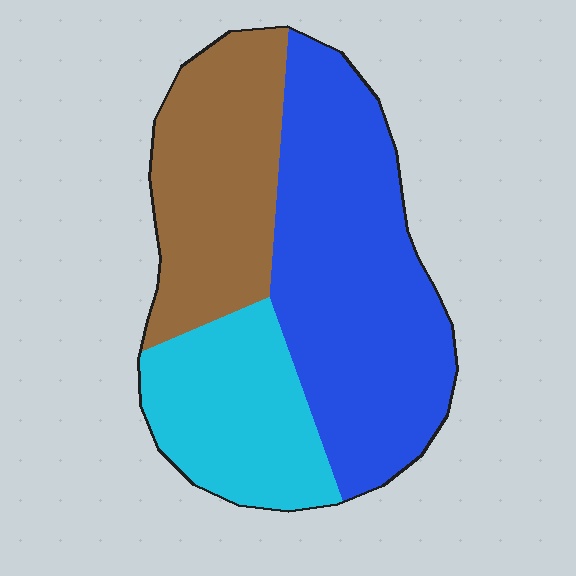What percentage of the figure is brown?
Brown takes up between a sixth and a third of the figure.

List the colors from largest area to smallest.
From largest to smallest: blue, brown, cyan.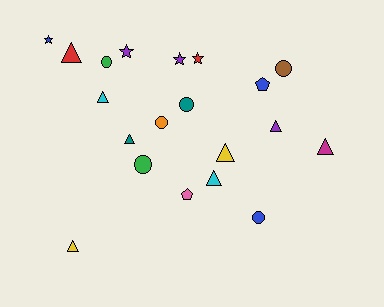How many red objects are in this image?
There are 2 red objects.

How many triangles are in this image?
There are 8 triangles.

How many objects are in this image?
There are 20 objects.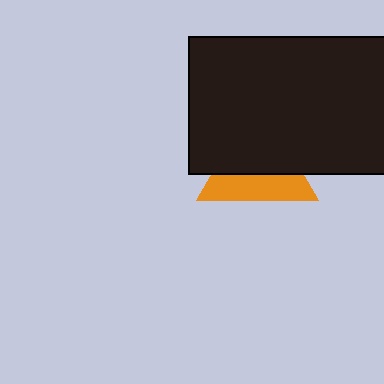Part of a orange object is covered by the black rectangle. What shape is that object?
It is a triangle.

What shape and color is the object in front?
The object in front is a black rectangle.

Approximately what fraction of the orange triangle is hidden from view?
Roughly 57% of the orange triangle is hidden behind the black rectangle.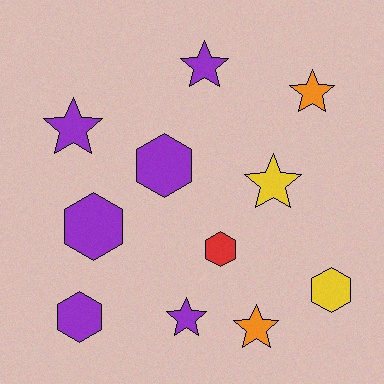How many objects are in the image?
There are 11 objects.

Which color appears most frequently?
Purple, with 6 objects.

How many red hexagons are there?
There is 1 red hexagon.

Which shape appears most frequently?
Star, with 6 objects.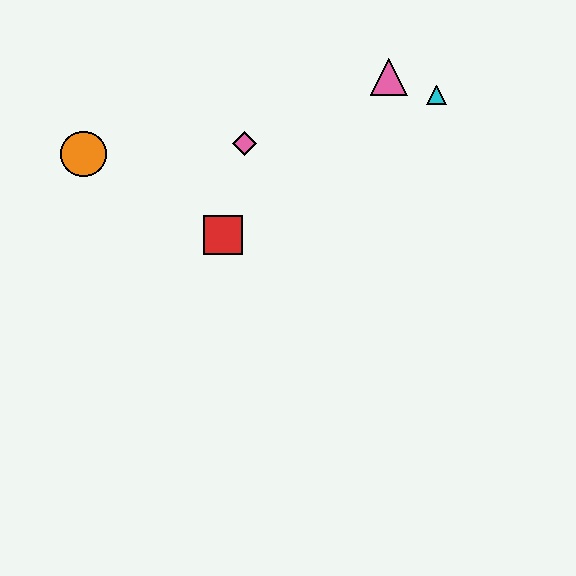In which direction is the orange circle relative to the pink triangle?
The orange circle is to the left of the pink triangle.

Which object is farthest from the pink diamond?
The cyan triangle is farthest from the pink diamond.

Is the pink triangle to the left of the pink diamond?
No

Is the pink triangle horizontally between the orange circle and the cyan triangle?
Yes